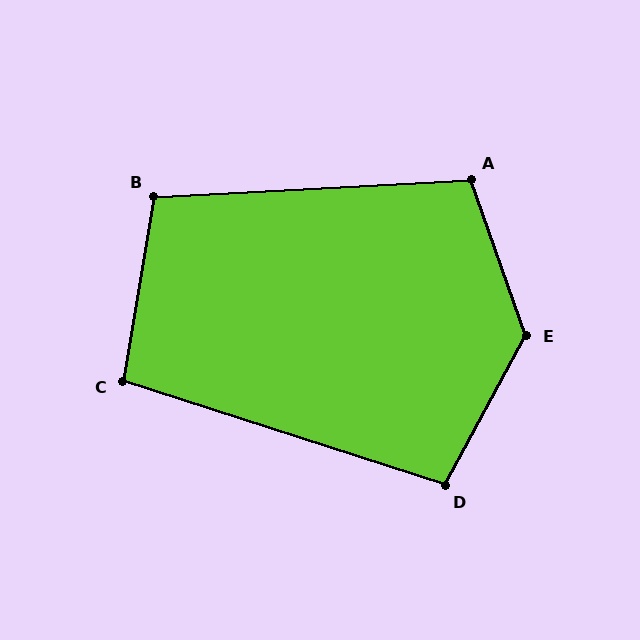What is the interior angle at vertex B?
Approximately 103 degrees (obtuse).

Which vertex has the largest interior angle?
E, at approximately 132 degrees.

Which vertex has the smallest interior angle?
C, at approximately 98 degrees.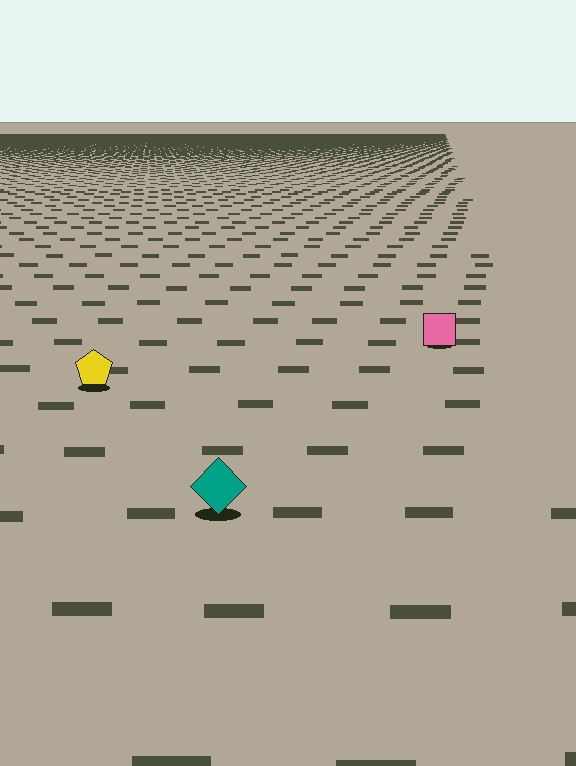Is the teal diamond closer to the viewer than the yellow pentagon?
Yes. The teal diamond is closer — you can tell from the texture gradient: the ground texture is coarser near it.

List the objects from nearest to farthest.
From nearest to farthest: the teal diamond, the yellow pentagon, the pink square.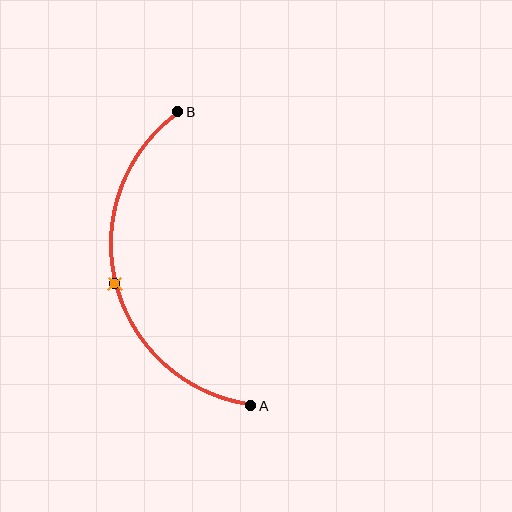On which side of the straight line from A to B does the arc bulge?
The arc bulges to the left of the straight line connecting A and B.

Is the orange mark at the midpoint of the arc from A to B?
Yes. The orange mark lies on the arc at equal arc-length from both A and B — it is the arc midpoint.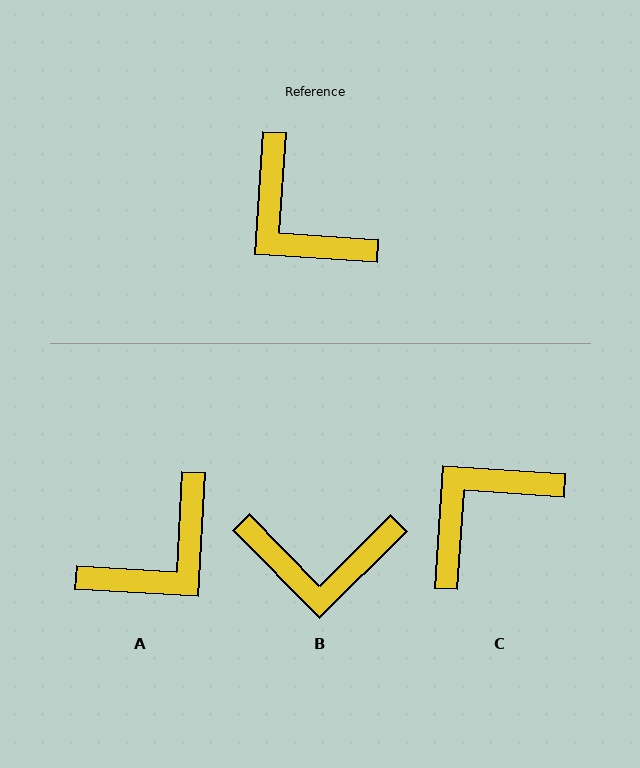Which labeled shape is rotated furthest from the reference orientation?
A, about 91 degrees away.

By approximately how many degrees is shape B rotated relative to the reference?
Approximately 49 degrees counter-clockwise.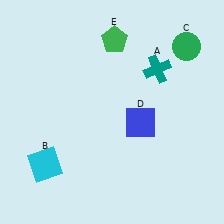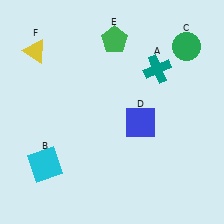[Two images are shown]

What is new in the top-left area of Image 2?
A yellow triangle (F) was added in the top-left area of Image 2.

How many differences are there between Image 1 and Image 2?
There is 1 difference between the two images.